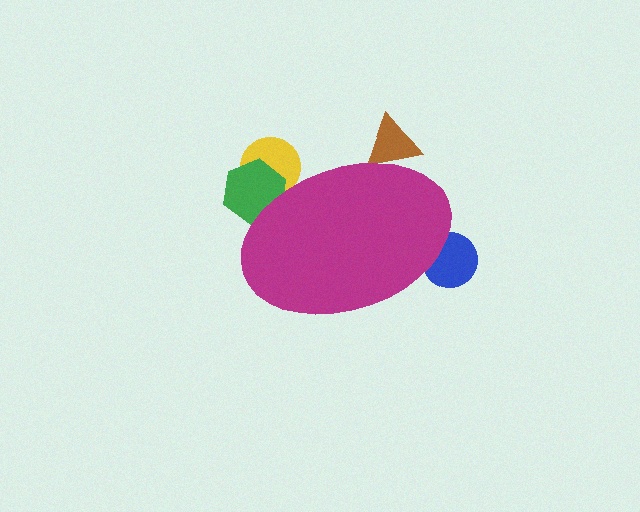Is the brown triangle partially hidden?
Yes, the brown triangle is partially hidden behind the magenta ellipse.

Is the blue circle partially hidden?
Yes, the blue circle is partially hidden behind the magenta ellipse.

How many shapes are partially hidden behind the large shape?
4 shapes are partially hidden.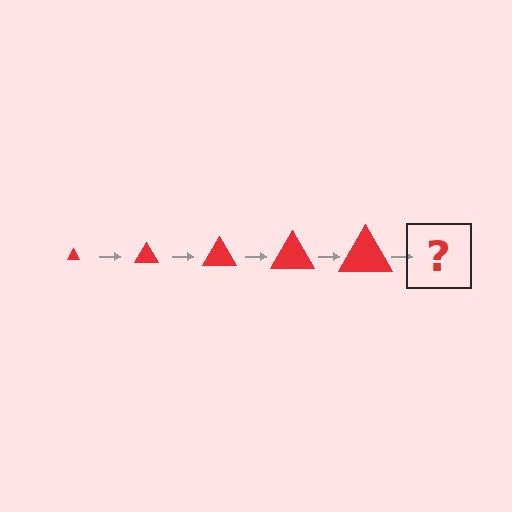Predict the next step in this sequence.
The next step is a red triangle, larger than the previous one.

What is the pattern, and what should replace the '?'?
The pattern is that the triangle gets progressively larger each step. The '?' should be a red triangle, larger than the previous one.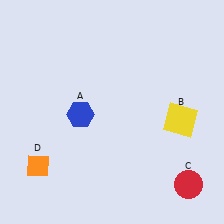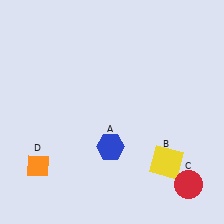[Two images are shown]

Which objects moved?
The objects that moved are: the blue hexagon (A), the yellow square (B).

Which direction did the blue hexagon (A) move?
The blue hexagon (A) moved down.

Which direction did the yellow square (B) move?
The yellow square (B) moved down.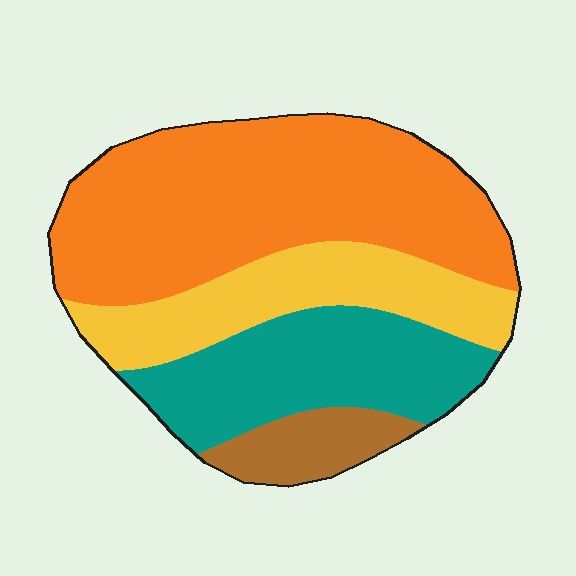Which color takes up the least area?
Brown, at roughly 10%.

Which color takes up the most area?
Orange, at roughly 45%.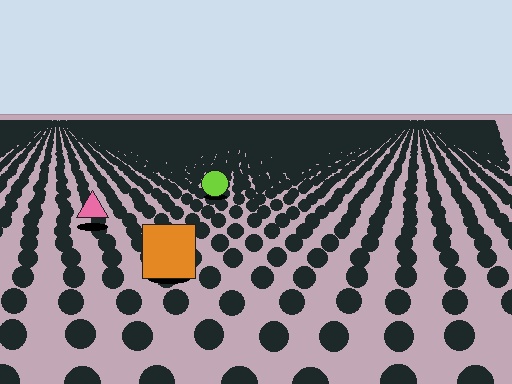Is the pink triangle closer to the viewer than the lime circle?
Yes. The pink triangle is closer — you can tell from the texture gradient: the ground texture is coarser near it.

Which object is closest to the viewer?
The orange square is closest. The texture marks near it are larger and more spread out.